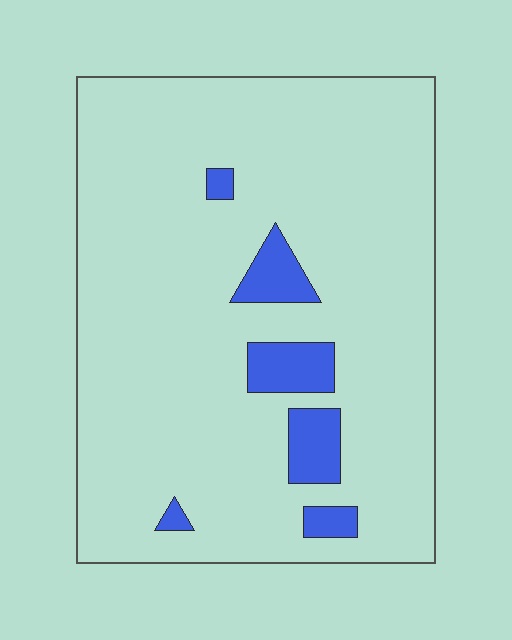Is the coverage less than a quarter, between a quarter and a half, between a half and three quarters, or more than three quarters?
Less than a quarter.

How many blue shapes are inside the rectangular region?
6.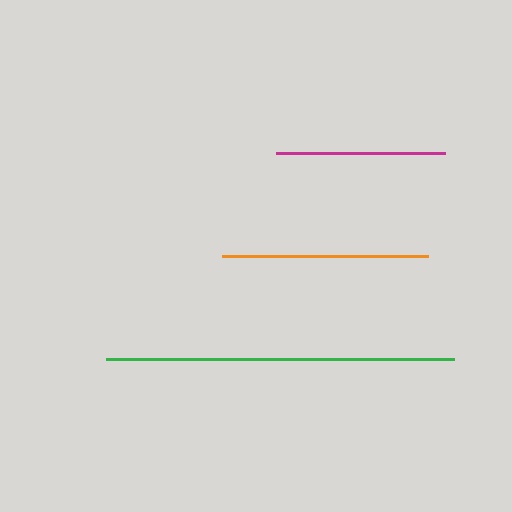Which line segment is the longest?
The green line is the longest at approximately 348 pixels.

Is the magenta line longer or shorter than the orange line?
The orange line is longer than the magenta line.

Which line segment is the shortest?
The magenta line is the shortest at approximately 169 pixels.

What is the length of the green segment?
The green segment is approximately 348 pixels long.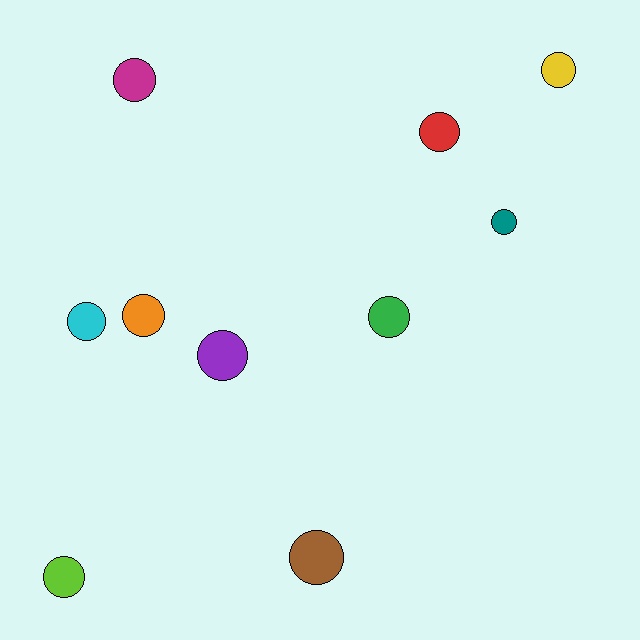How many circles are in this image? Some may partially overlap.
There are 10 circles.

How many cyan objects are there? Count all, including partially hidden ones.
There is 1 cyan object.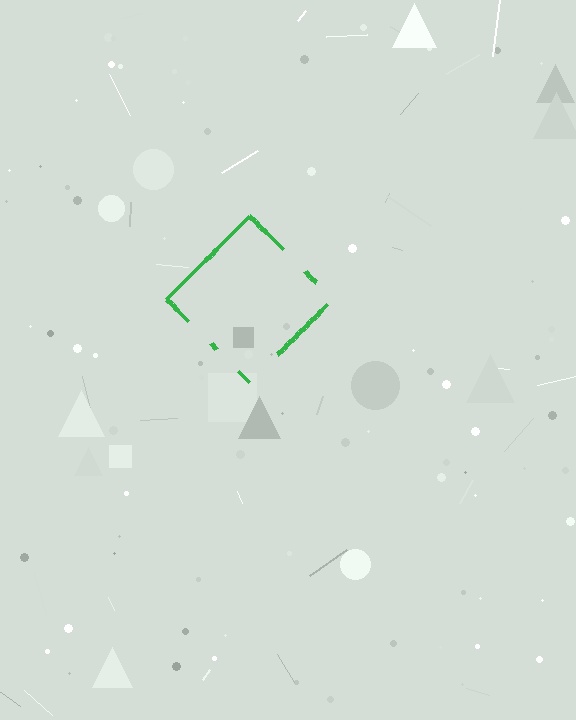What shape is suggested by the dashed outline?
The dashed outline suggests a diamond.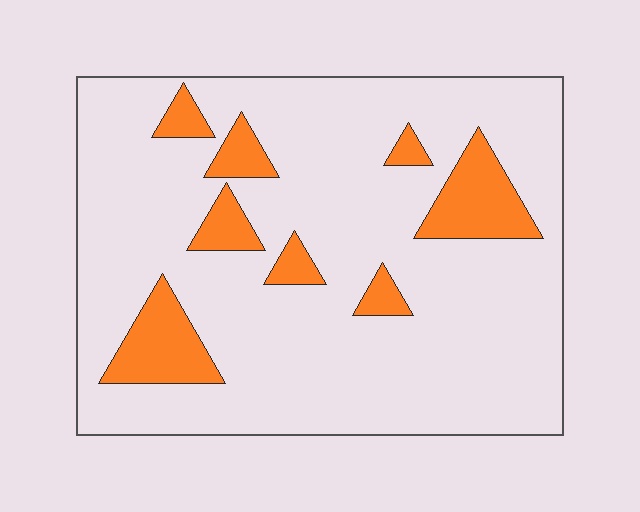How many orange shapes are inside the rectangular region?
8.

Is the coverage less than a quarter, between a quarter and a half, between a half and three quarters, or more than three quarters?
Less than a quarter.